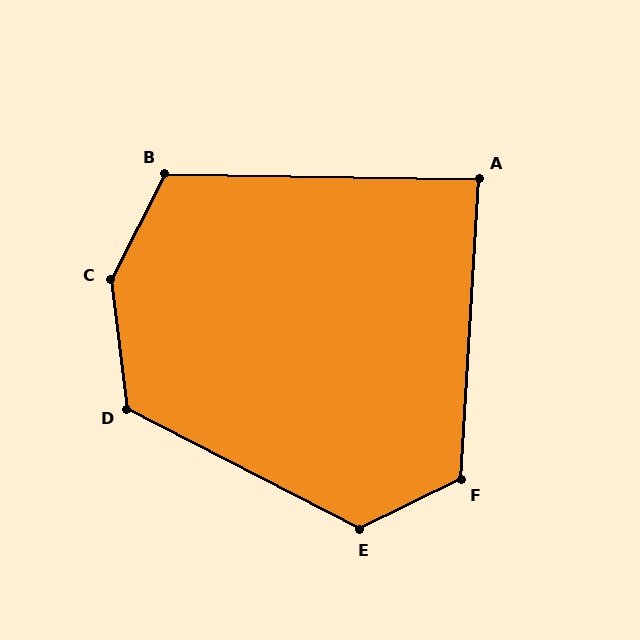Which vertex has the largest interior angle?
C, at approximately 146 degrees.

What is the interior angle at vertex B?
Approximately 116 degrees (obtuse).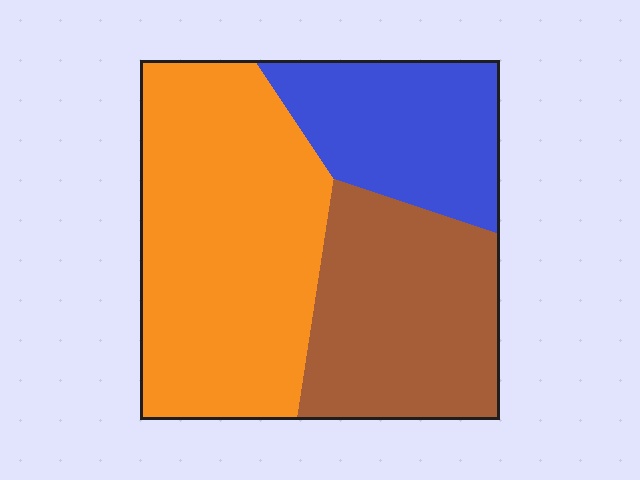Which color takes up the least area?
Blue, at roughly 20%.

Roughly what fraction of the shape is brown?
Brown takes up about one third (1/3) of the shape.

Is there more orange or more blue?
Orange.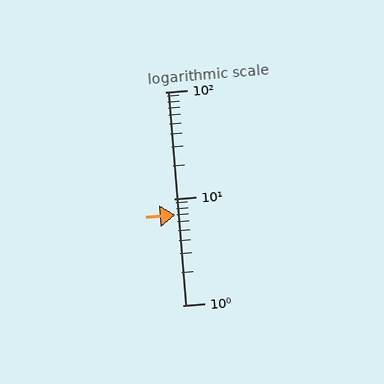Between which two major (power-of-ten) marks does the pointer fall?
The pointer is between 1 and 10.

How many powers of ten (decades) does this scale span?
The scale spans 2 decades, from 1 to 100.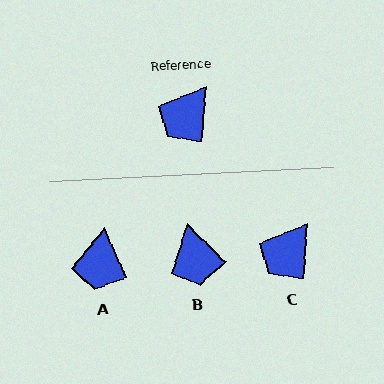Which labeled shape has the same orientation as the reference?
C.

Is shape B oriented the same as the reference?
No, it is off by about 51 degrees.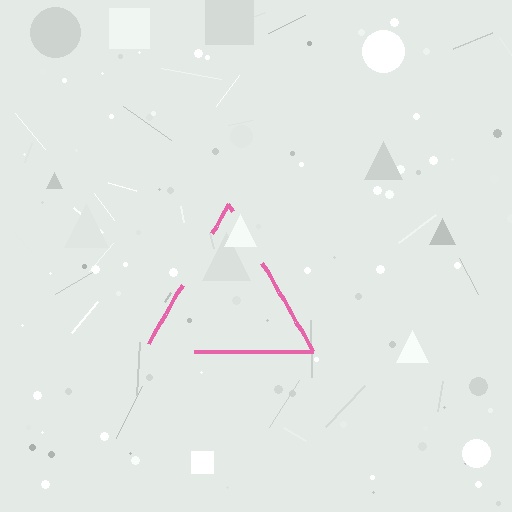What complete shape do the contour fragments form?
The contour fragments form a triangle.